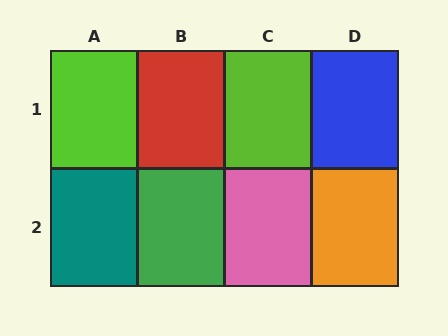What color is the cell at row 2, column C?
Pink.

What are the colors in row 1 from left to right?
Lime, red, lime, blue.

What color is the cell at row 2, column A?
Teal.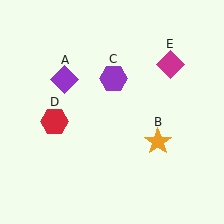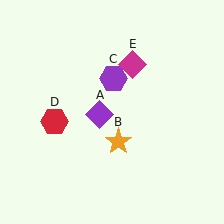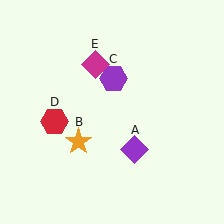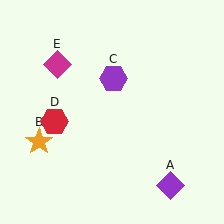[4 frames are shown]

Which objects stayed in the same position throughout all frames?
Purple hexagon (object C) and red hexagon (object D) remained stationary.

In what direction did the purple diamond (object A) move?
The purple diamond (object A) moved down and to the right.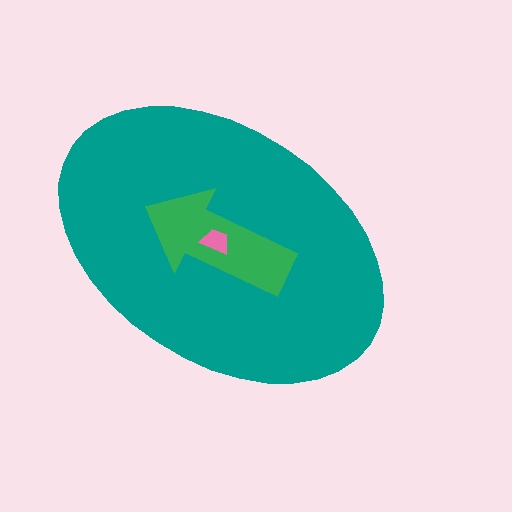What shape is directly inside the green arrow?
The pink trapezoid.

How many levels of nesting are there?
3.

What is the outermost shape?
The teal ellipse.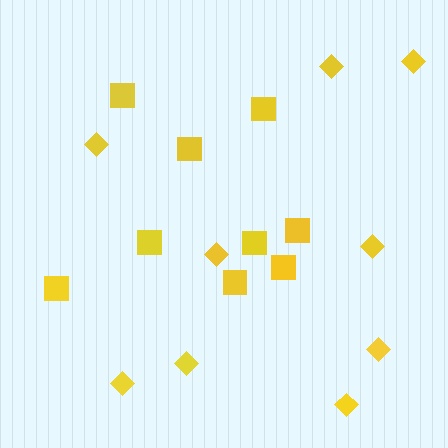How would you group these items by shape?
There are 2 groups: one group of diamonds (9) and one group of squares (9).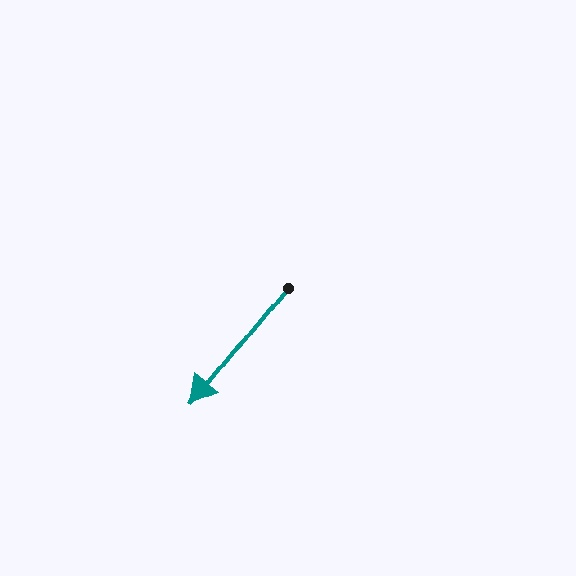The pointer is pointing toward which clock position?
Roughly 7 o'clock.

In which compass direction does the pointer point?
Southwest.